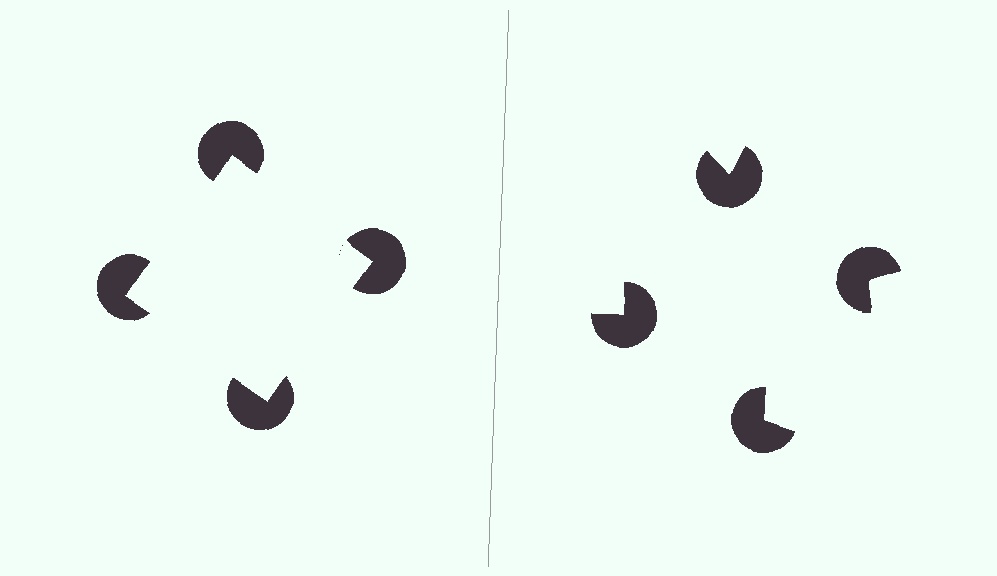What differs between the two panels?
The pac-man discs are positioned identically on both sides; only the wedge orientations differ. On the left they align to a square; on the right they are misaligned.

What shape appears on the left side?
An illusory square.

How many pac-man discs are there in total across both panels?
8 — 4 on each side.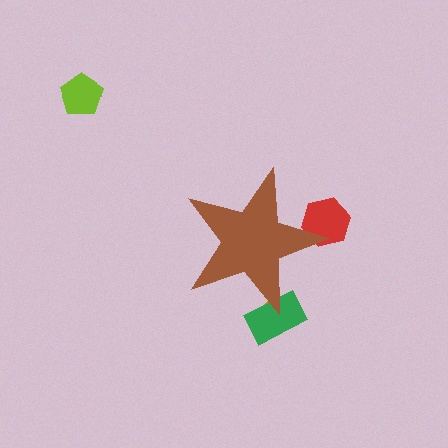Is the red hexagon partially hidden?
Yes, the red hexagon is partially hidden behind the brown star.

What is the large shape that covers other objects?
A brown star.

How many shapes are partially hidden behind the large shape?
3 shapes are partially hidden.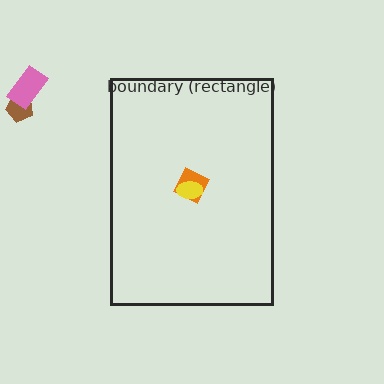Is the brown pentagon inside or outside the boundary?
Outside.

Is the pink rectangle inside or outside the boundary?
Outside.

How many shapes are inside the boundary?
2 inside, 2 outside.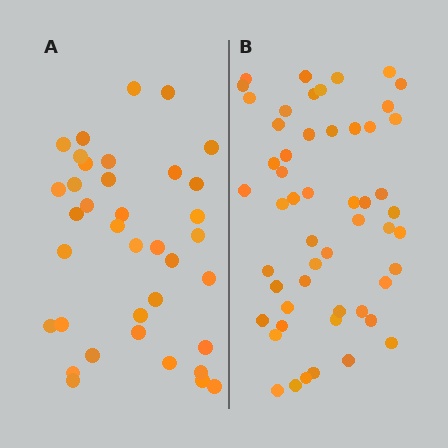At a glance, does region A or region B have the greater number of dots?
Region B (the right region) has more dots.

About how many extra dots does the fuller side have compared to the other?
Region B has approximately 15 more dots than region A.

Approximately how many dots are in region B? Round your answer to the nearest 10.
About 50 dots. (The exact count is 53, which rounds to 50.)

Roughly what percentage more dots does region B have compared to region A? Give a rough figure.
About 45% more.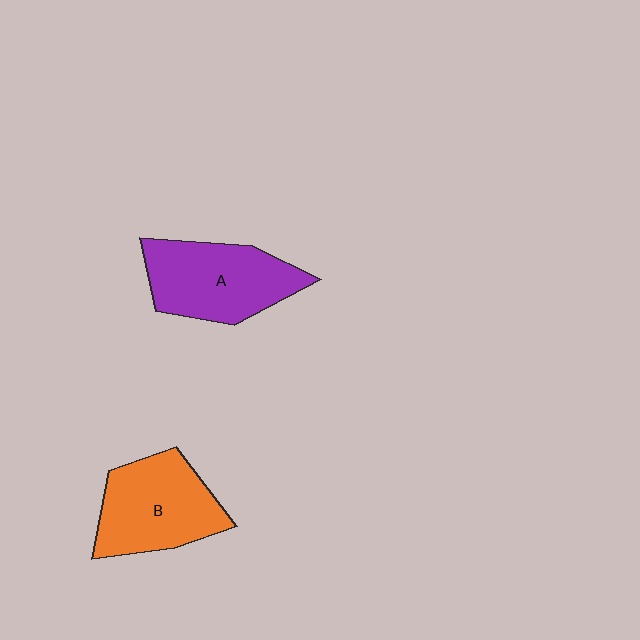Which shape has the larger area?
Shape A (purple).